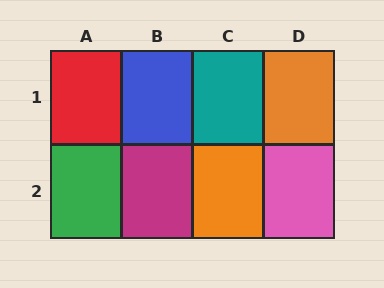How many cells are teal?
1 cell is teal.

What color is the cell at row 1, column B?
Blue.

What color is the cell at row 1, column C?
Teal.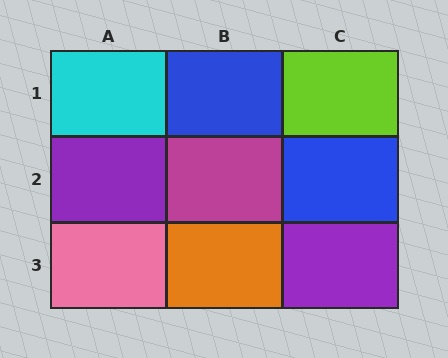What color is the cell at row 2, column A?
Purple.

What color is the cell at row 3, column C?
Purple.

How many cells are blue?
2 cells are blue.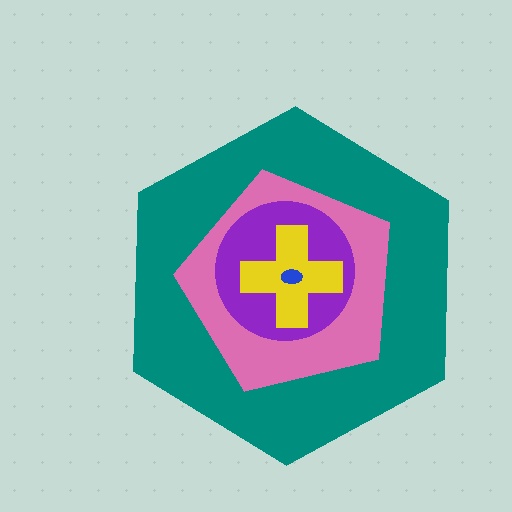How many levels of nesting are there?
5.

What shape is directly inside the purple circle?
The yellow cross.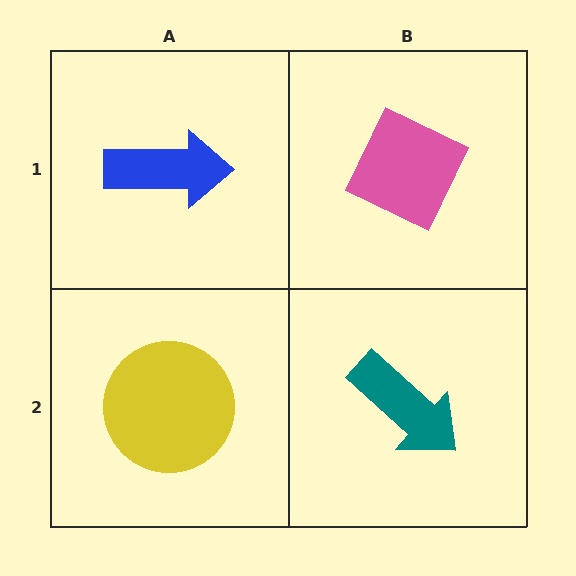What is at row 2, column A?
A yellow circle.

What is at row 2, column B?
A teal arrow.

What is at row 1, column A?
A blue arrow.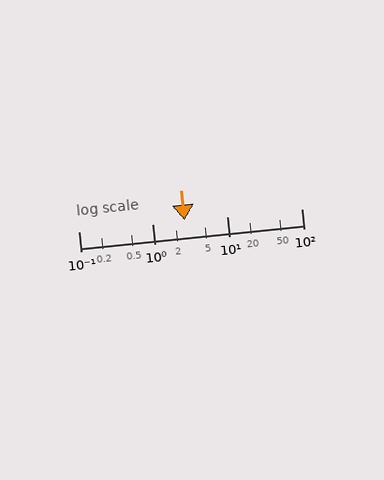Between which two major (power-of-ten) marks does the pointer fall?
The pointer is between 1 and 10.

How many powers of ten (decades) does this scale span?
The scale spans 3 decades, from 0.1 to 100.